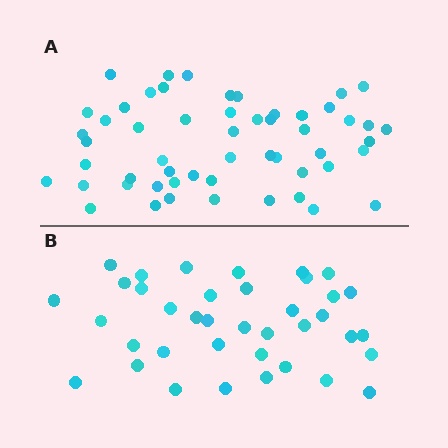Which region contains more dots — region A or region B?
Region A (the top region) has more dots.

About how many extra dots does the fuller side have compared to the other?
Region A has approximately 15 more dots than region B.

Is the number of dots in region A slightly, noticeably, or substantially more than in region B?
Region A has noticeably more, but not dramatically so. The ratio is roughly 1.4 to 1.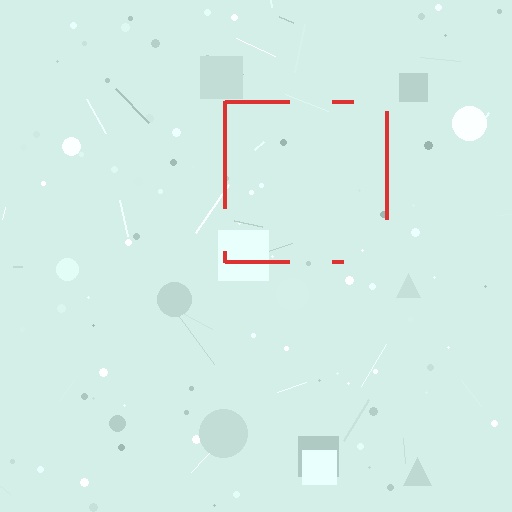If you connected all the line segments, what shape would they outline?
They would outline a square.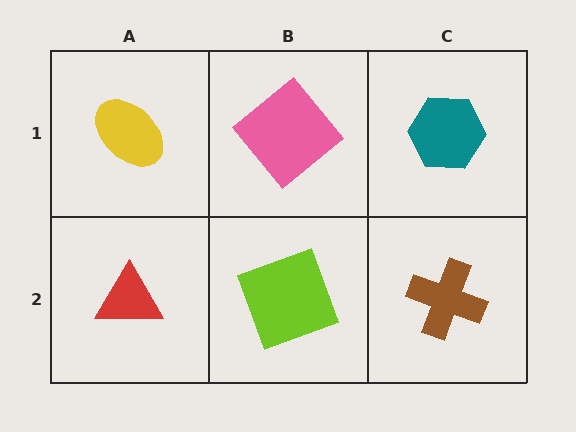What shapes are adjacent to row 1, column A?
A red triangle (row 2, column A), a pink diamond (row 1, column B).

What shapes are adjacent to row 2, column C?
A teal hexagon (row 1, column C), a lime square (row 2, column B).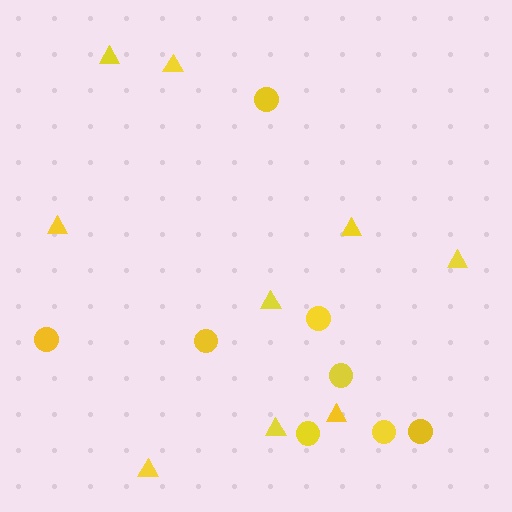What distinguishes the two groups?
There are 2 groups: one group of triangles (9) and one group of circles (8).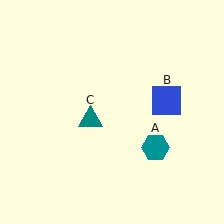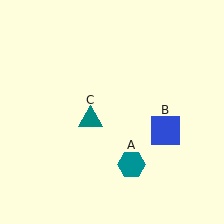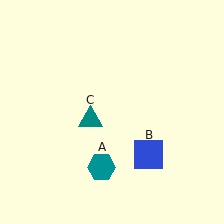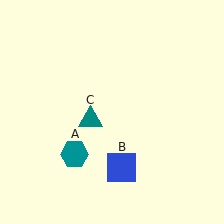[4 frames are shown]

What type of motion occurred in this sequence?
The teal hexagon (object A), blue square (object B) rotated clockwise around the center of the scene.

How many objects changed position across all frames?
2 objects changed position: teal hexagon (object A), blue square (object B).